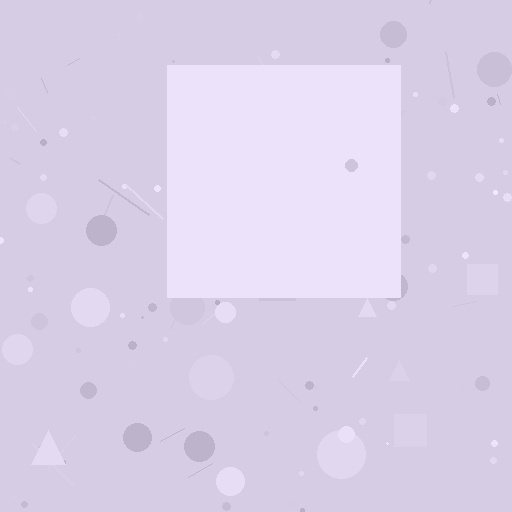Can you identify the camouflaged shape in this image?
The camouflaged shape is a square.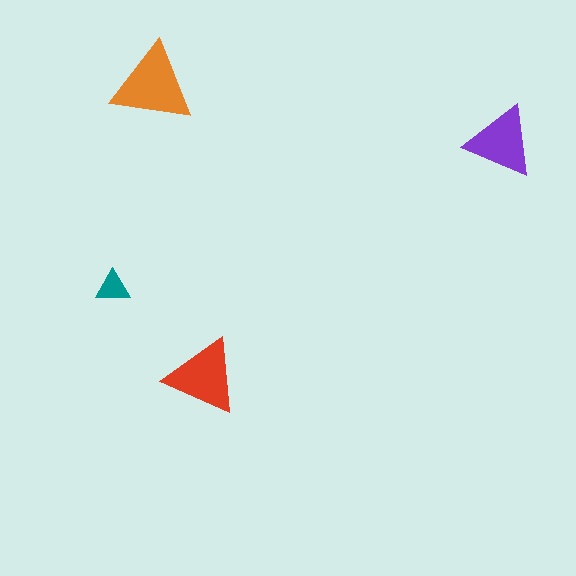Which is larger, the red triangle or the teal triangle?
The red one.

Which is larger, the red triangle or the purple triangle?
The red one.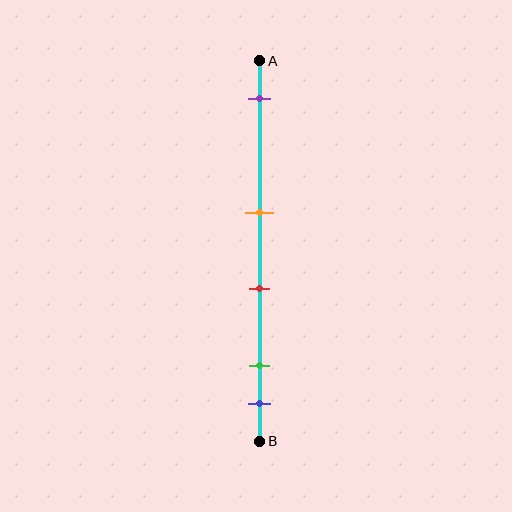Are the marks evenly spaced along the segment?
No, the marks are not evenly spaced.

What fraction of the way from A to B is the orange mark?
The orange mark is approximately 40% (0.4) of the way from A to B.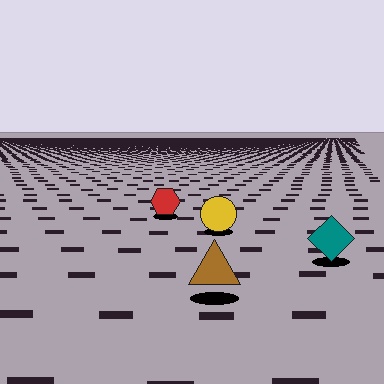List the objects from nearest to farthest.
From nearest to farthest: the brown triangle, the teal diamond, the yellow circle, the red hexagon.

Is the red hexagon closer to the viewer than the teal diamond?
No. The teal diamond is closer — you can tell from the texture gradient: the ground texture is coarser near it.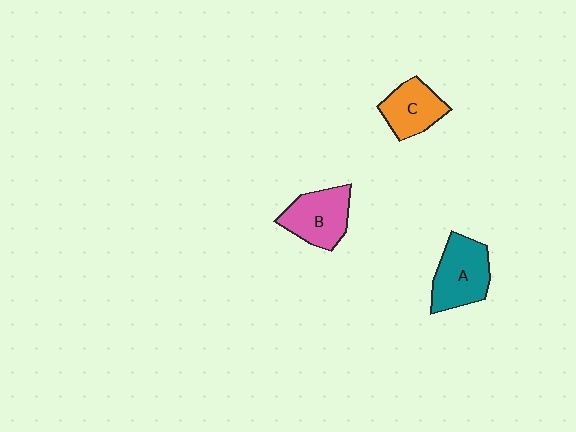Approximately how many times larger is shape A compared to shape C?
Approximately 1.3 times.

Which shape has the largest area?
Shape A (teal).